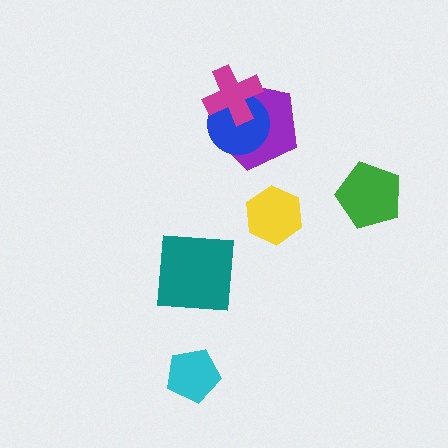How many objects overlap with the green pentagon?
0 objects overlap with the green pentagon.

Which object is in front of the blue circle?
The magenta cross is in front of the blue circle.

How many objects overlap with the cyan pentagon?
0 objects overlap with the cyan pentagon.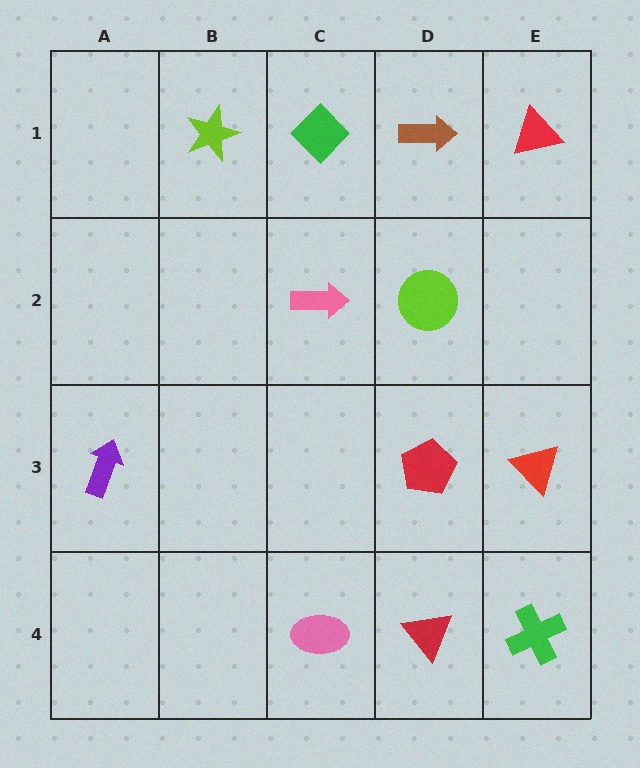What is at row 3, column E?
A red triangle.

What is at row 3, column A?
A purple arrow.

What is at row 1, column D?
A brown arrow.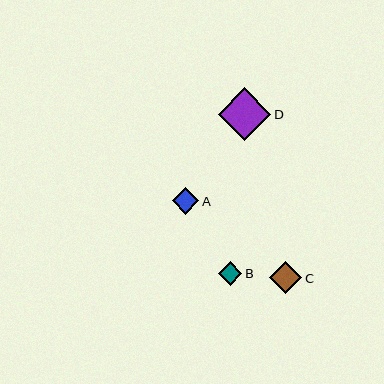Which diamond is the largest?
Diamond D is the largest with a size of approximately 53 pixels.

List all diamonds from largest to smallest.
From largest to smallest: D, C, A, B.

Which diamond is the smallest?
Diamond B is the smallest with a size of approximately 23 pixels.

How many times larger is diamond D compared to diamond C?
Diamond D is approximately 1.7 times the size of diamond C.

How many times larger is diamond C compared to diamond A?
Diamond C is approximately 1.2 times the size of diamond A.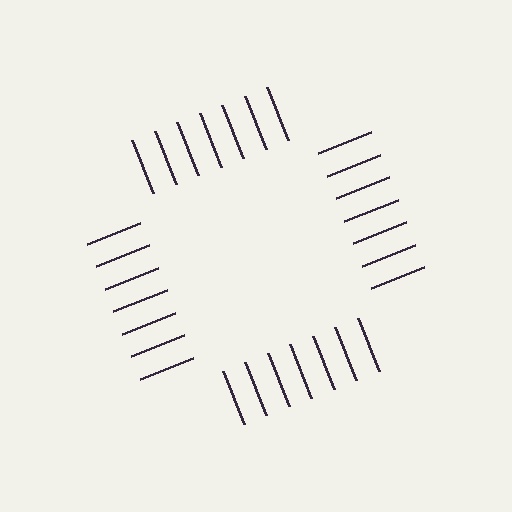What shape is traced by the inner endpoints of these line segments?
An illusory square — the line segments terminate on its edges but no continuous stroke is drawn.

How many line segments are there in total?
28 — 7 along each of the 4 edges.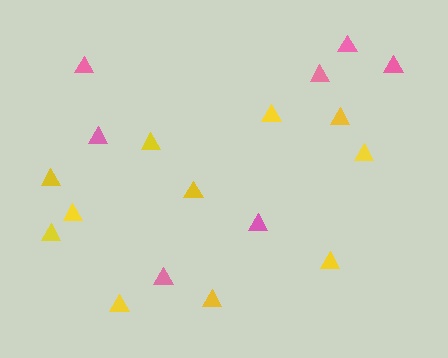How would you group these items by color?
There are 2 groups: one group of yellow triangles (11) and one group of pink triangles (7).